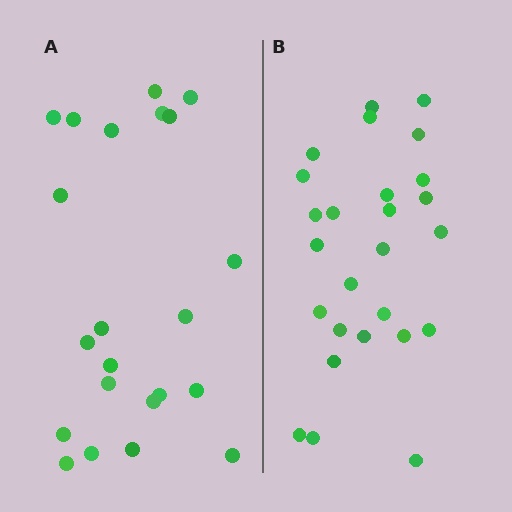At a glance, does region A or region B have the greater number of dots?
Region B (the right region) has more dots.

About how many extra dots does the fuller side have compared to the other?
Region B has about 4 more dots than region A.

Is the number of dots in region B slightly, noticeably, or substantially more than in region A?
Region B has only slightly more — the two regions are fairly close. The ratio is roughly 1.2 to 1.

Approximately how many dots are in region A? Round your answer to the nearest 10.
About 20 dots. (The exact count is 22, which rounds to 20.)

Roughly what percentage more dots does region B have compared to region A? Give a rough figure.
About 20% more.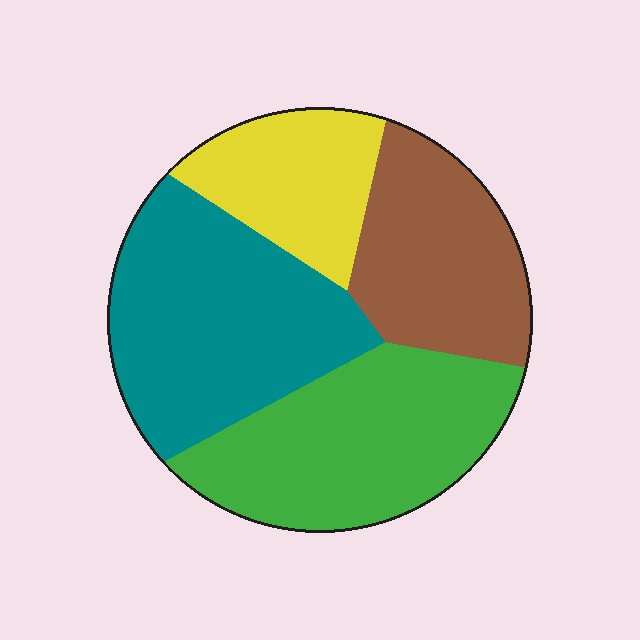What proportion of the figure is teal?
Teal covers roughly 30% of the figure.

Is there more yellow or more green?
Green.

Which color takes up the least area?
Yellow, at roughly 15%.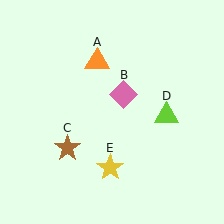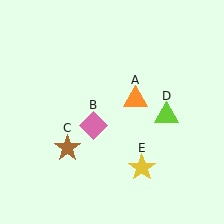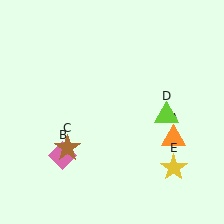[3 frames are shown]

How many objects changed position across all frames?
3 objects changed position: orange triangle (object A), pink diamond (object B), yellow star (object E).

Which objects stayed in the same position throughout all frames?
Brown star (object C) and lime triangle (object D) remained stationary.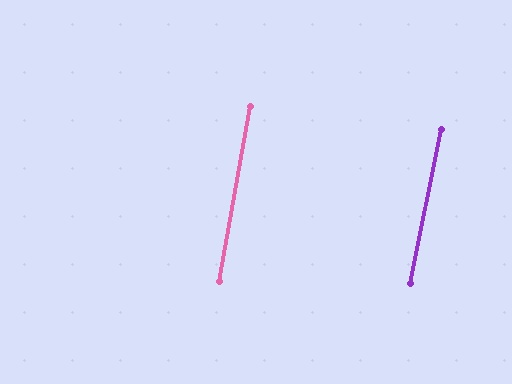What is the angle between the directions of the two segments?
Approximately 1 degree.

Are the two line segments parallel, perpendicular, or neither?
Parallel — their directions differ by only 1.5°.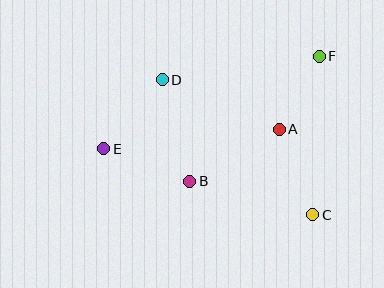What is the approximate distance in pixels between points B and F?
The distance between B and F is approximately 180 pixels.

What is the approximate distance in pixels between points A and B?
The distance between A and B is approximately 103 pixels.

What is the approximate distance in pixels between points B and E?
The distance between B and E is approximately 92 pixels.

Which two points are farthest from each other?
Points E and F are farthest from each other.